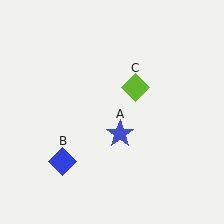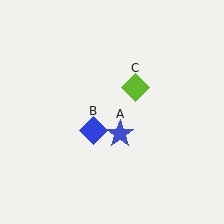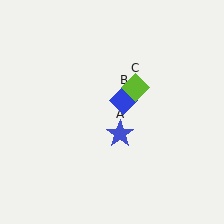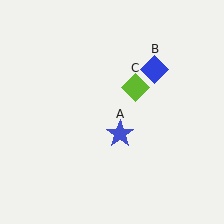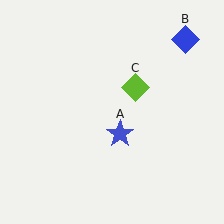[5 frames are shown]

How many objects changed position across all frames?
1 object changed position: blue diamond (object B).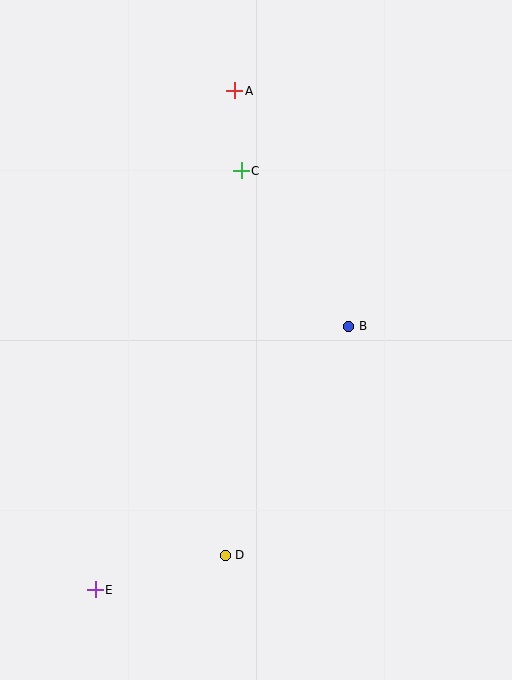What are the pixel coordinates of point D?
Point D is at (225, 555).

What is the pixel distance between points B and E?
The distance between B and E is 366 pixels.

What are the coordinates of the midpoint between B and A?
The midpoint between B and A is at (292, 208).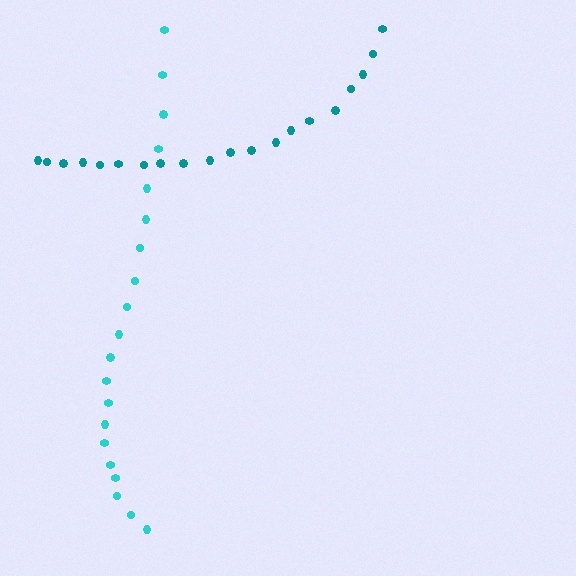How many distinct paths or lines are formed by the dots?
There are 2 distinct paths.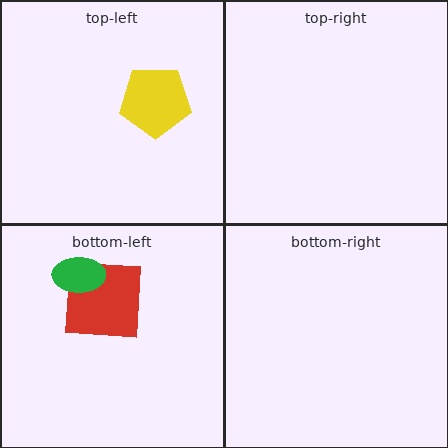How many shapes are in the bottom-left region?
2.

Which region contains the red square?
The bottom-left region.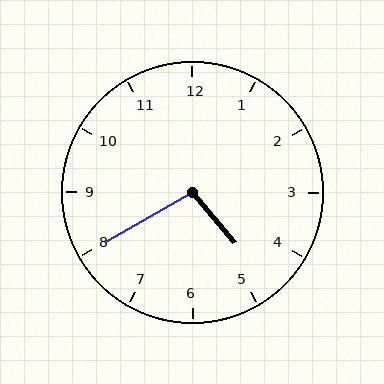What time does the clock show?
4:40.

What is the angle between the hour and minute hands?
Approximately 100 degrees.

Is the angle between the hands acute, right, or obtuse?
It is obtuse.